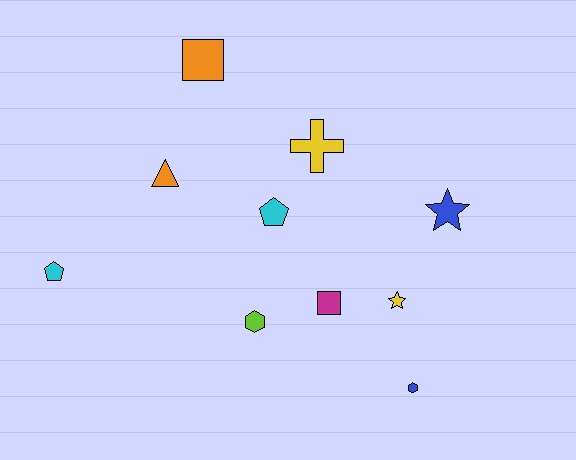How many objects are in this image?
There are 10 objects.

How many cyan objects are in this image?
There are 2 cyan objects.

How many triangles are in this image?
There is 1 triangle.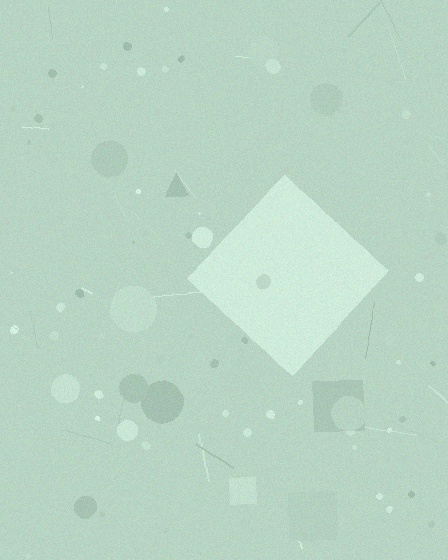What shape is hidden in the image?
A diamond is hidden in the image.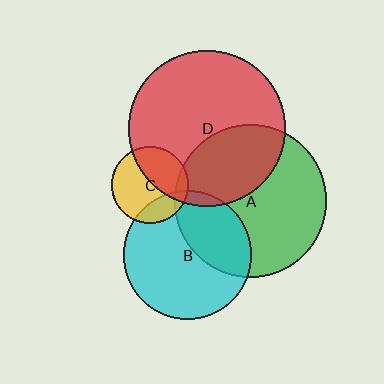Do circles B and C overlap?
Yes.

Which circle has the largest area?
Circle D (red).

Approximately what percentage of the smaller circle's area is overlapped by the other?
Approximately 20%.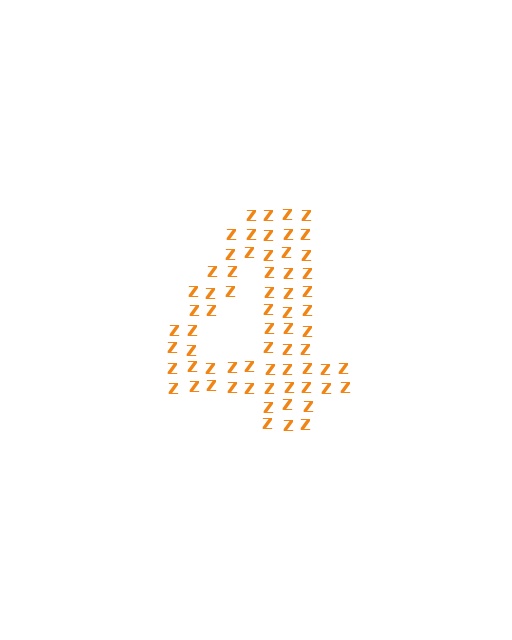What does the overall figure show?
The overall figure shows the digit 4.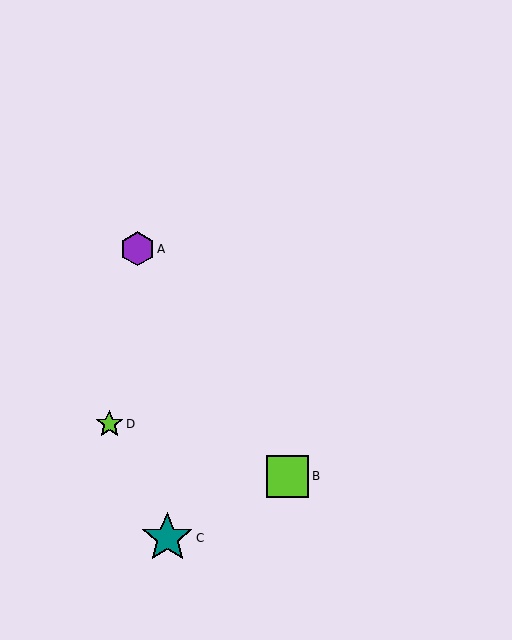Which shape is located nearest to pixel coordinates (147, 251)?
The purple hexagon (labeled A) at (137, 249) is nearest to that location.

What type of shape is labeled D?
Shape D is a lime star.